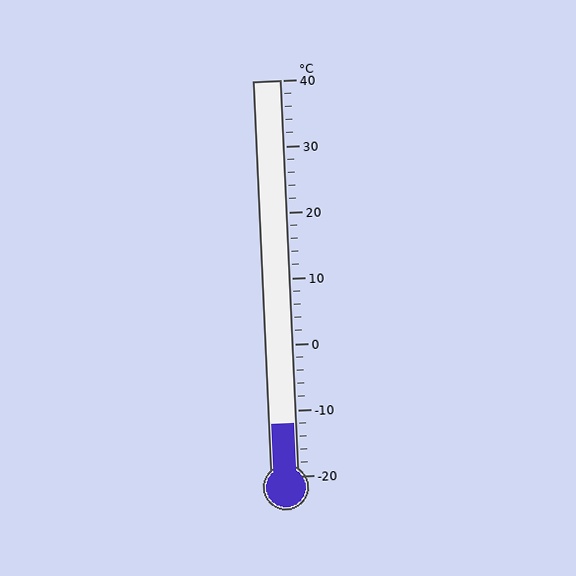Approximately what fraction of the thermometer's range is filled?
The thermometer is filled to approximately 15% of its range.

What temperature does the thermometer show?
The thermometer shows approximately -12°C.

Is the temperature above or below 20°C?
The temperature is below 20°C.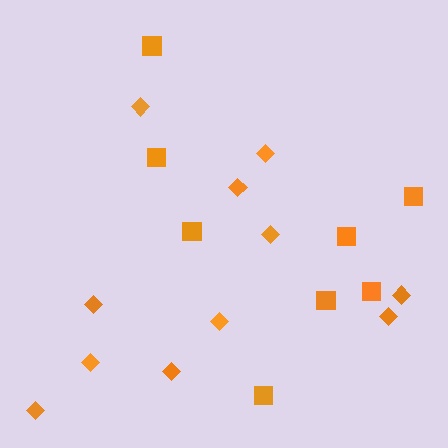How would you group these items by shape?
There are 2 groups: one group of diamonds (11) and one group of squares (8).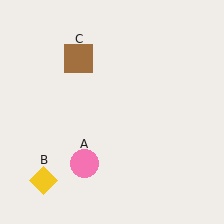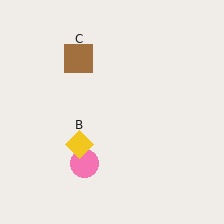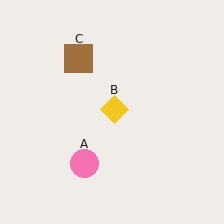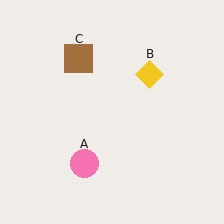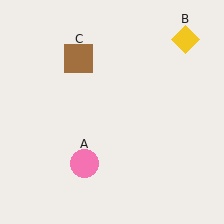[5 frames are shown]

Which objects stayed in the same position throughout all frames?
Pink circle (object A) and brown square (object C) remained stationary.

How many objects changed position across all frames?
1 object changed position: yellow diamond (object B).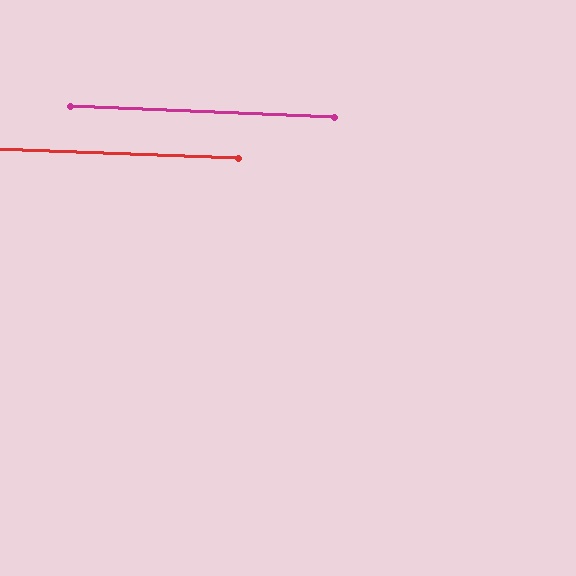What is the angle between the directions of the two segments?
Approximately 0 degrees.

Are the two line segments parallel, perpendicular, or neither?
Parallel — their directions differ by only 0.3°.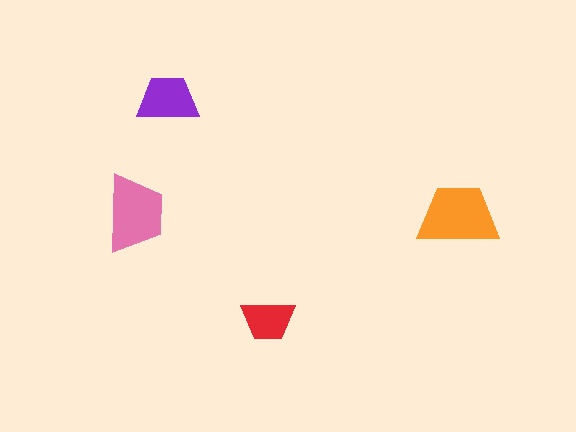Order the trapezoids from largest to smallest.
the orange one, the pink one, the purple one, the red one.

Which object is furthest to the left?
The pink trapezoid is leftmost.